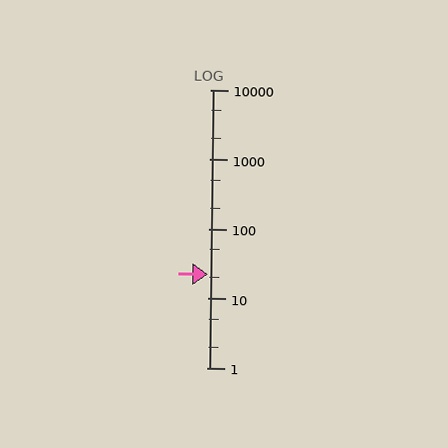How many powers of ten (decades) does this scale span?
The scale spans 4 decades, from 1 to 10000.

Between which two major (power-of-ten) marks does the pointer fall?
The pointer is between 10 and 100.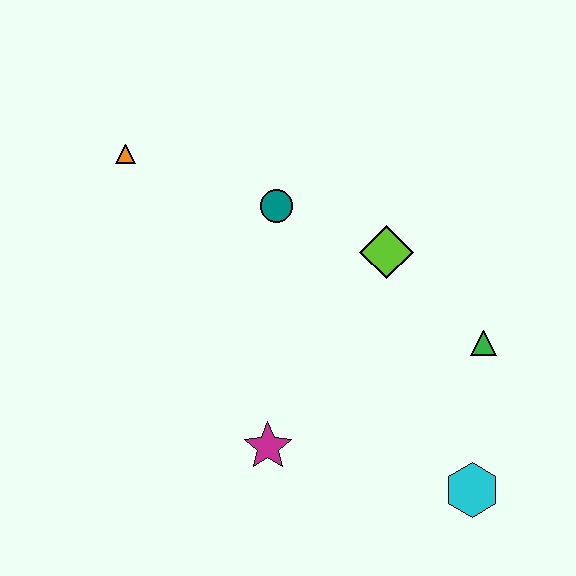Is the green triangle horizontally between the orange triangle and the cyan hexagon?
No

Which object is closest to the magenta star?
The cyan hexagon is closest to the magenta star.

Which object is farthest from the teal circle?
The cyan hexagon is farthest from the teal circle.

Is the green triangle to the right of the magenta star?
Yes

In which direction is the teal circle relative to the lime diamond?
The teal circle is to the left of the lime diamond.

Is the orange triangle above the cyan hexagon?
Yes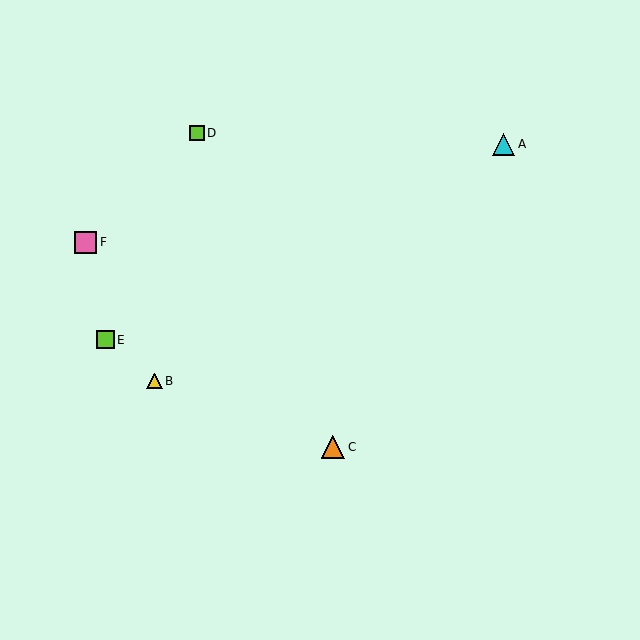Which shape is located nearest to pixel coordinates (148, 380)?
The yellow triangle (labeled B) at (155, 381) is nearest to that location.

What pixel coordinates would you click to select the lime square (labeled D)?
Click at (197, 133) to select the lime square D.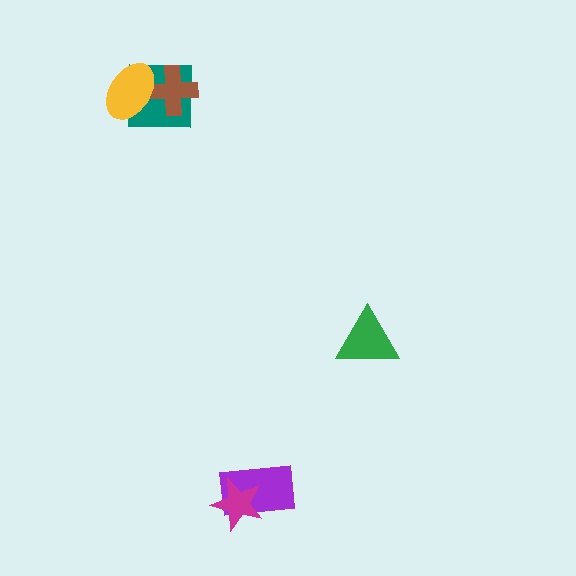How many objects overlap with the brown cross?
2 objects overlap with the brown cross.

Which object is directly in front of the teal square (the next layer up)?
The brown cross is directly in front of the teal square.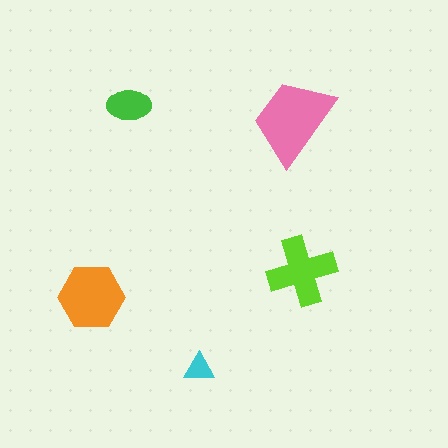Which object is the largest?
The pink trapezoid.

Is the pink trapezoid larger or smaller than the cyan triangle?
Larger.